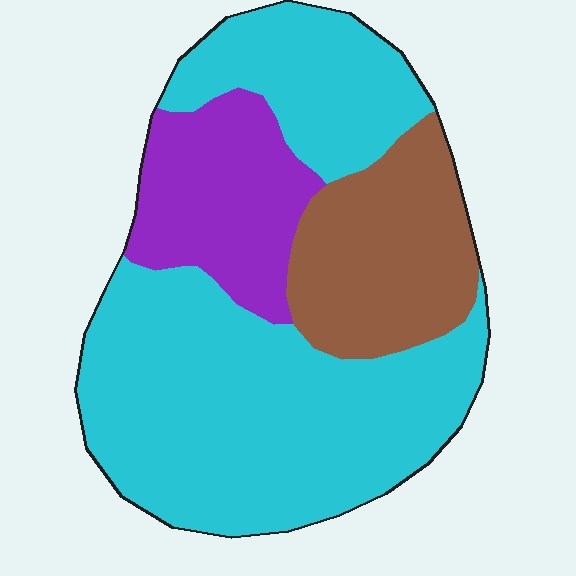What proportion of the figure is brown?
Brown covers 20% of the figure.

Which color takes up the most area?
Cyan, at roughly 60%.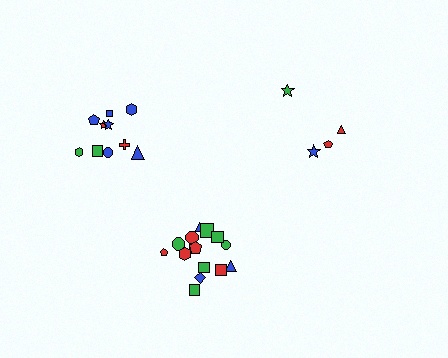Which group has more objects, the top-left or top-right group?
The top-left group.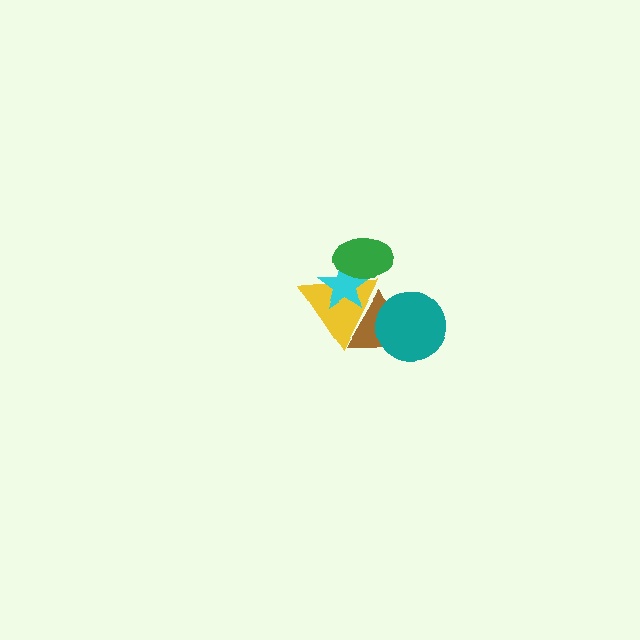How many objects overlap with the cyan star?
3 objects overlap with the cyan star.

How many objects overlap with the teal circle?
1 object overlaps with the teal circle.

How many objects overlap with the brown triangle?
3 objects overlap with the brown triangle.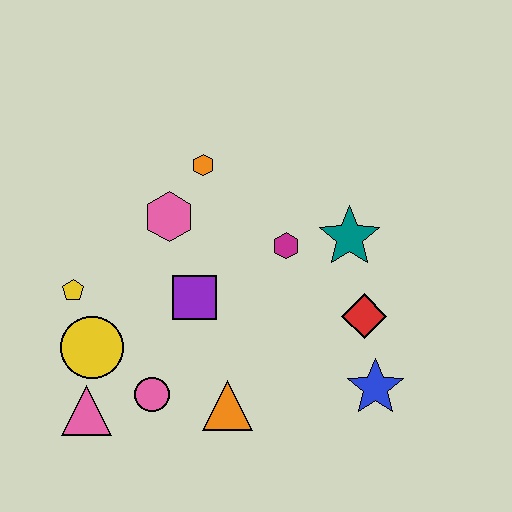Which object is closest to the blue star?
The red diamond is closest to the blue star.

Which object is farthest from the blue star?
The yellow pentagon is farthest from the blue star.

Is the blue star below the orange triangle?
No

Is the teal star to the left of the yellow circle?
No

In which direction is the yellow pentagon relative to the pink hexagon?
The yellow pentagon is to the left of the pink hexagon.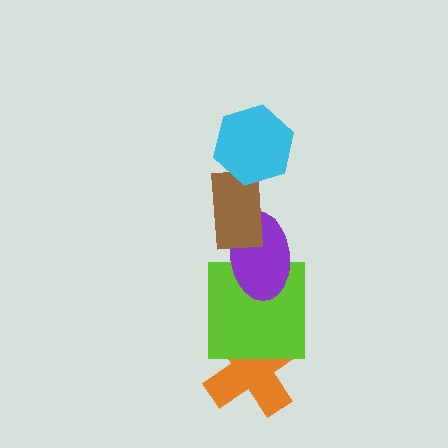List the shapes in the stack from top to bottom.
From top to bottom: the cyan hexagon, the brown rectangle, the purple ellipse, the lime square, the orange cross.